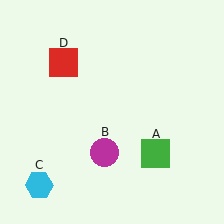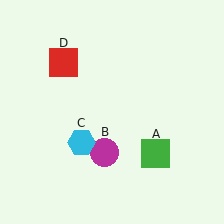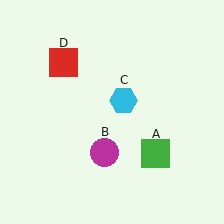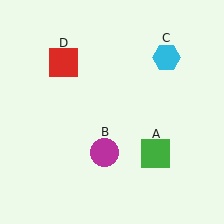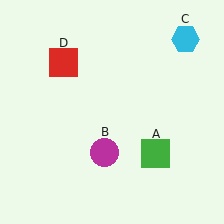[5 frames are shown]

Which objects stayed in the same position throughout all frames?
Green square (object A) and magenta circle (object B) and red square (object D) remained stationary.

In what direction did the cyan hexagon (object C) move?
The cyan hexagon (object C) moved up and to the right.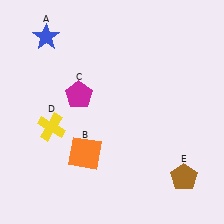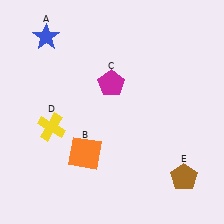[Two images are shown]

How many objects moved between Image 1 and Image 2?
1 object moved between the two images.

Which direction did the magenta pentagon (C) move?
The magenta pentagon (C) moved right.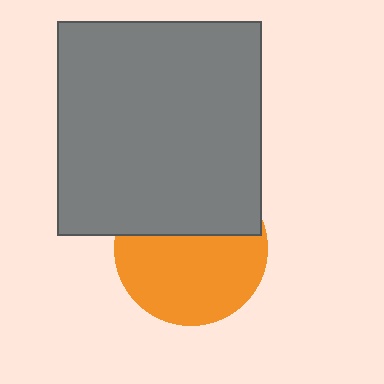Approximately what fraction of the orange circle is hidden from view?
Roughly 39% of the orange circle is hidden behind the gray rectangle.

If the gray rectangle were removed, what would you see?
You would see the complete orange circle.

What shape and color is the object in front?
The object in front is a gray rectangle.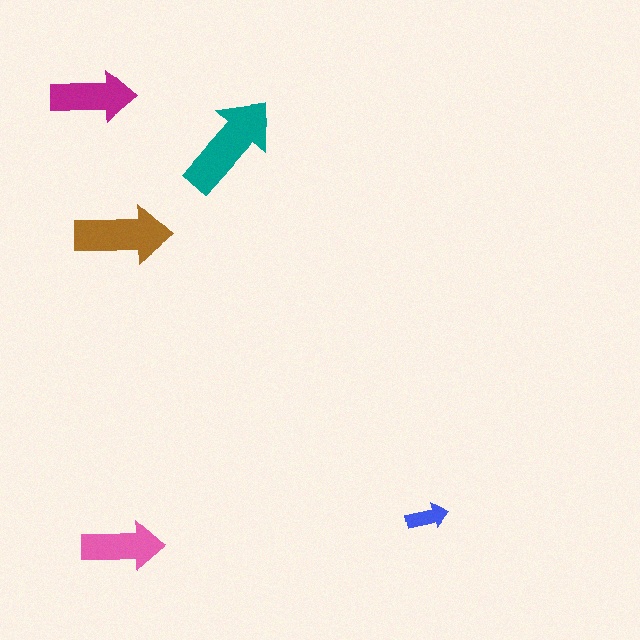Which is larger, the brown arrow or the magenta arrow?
The brown one.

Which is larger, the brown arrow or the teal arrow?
The teal one.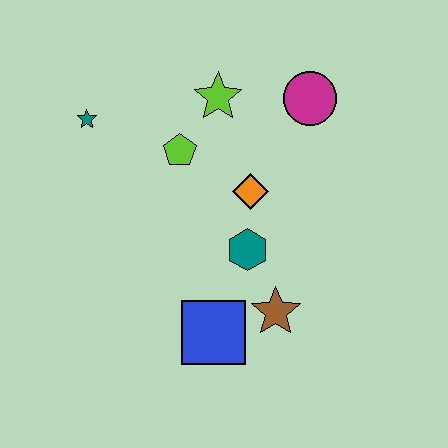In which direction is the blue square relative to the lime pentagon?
The blue square is below the lime pentagon.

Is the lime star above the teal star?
Yes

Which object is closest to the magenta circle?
The lime star is closest to the magenta circle.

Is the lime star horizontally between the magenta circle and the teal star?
Yes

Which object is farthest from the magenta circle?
The blue square is farthest from the magenta circle.